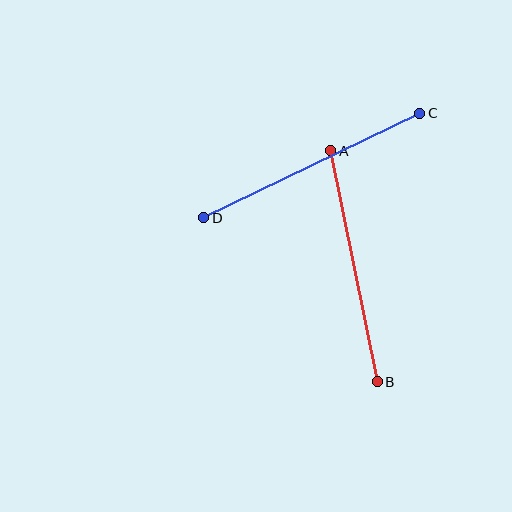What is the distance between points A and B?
The distance is approximately 236 pixels.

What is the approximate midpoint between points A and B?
The midpoint is at approximately (354, 266) pixels.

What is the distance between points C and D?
The distance is approximately 240 pixels.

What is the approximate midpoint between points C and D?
The midpoint is at approximately (312, 165) pixels.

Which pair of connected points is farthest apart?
Points C and D are farthest apart.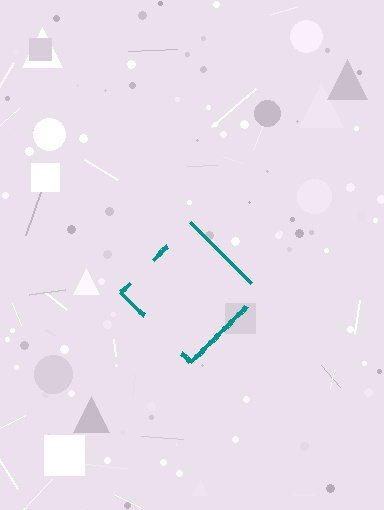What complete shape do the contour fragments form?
The contour fragments form a diamond.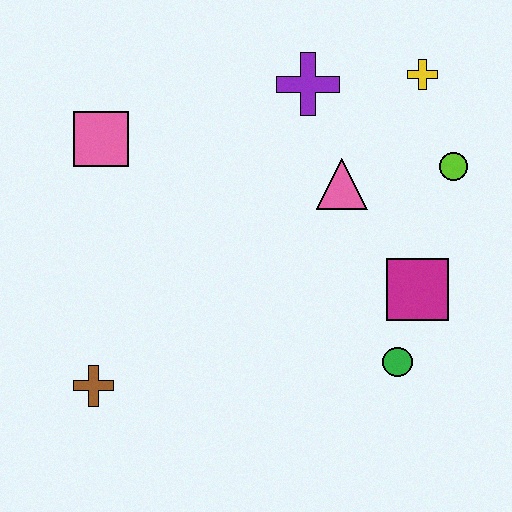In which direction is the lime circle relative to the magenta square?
The lime circle is above the magenta square.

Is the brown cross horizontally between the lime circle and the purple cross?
No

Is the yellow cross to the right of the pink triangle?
Yes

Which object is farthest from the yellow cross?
The brown cross is farthest from the yellow cross.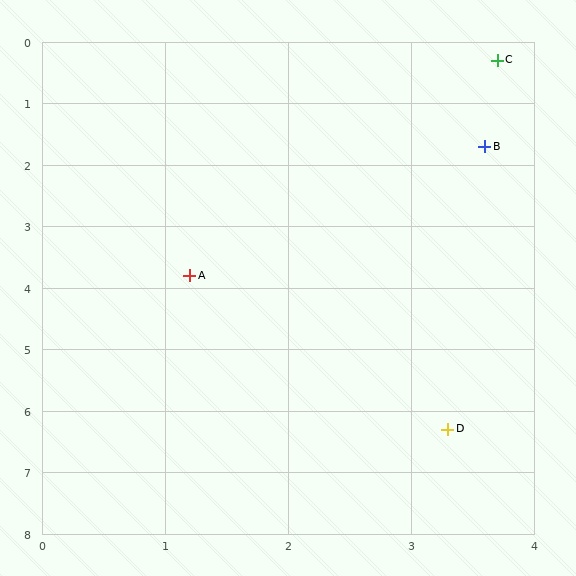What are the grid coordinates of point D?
Point D is at approximately (3.3, 6.3).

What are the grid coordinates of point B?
Point B is at approximately (3.6, 1.7).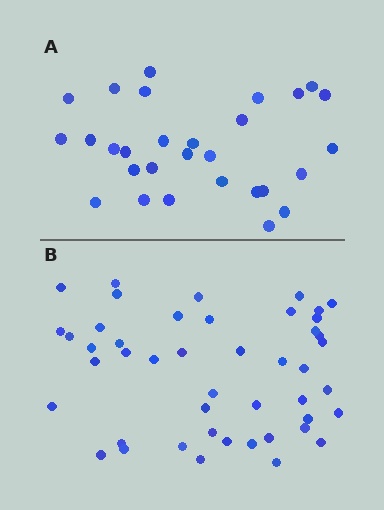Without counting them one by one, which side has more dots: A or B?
Region B (the bottom region) has more dots.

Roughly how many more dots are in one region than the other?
Region B has approximately 15 more dots than region A.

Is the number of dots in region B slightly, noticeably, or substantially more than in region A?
Region B has substantially more. The ratio is roughly 1.6 to 1.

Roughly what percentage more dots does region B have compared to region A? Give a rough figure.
About 60% more.